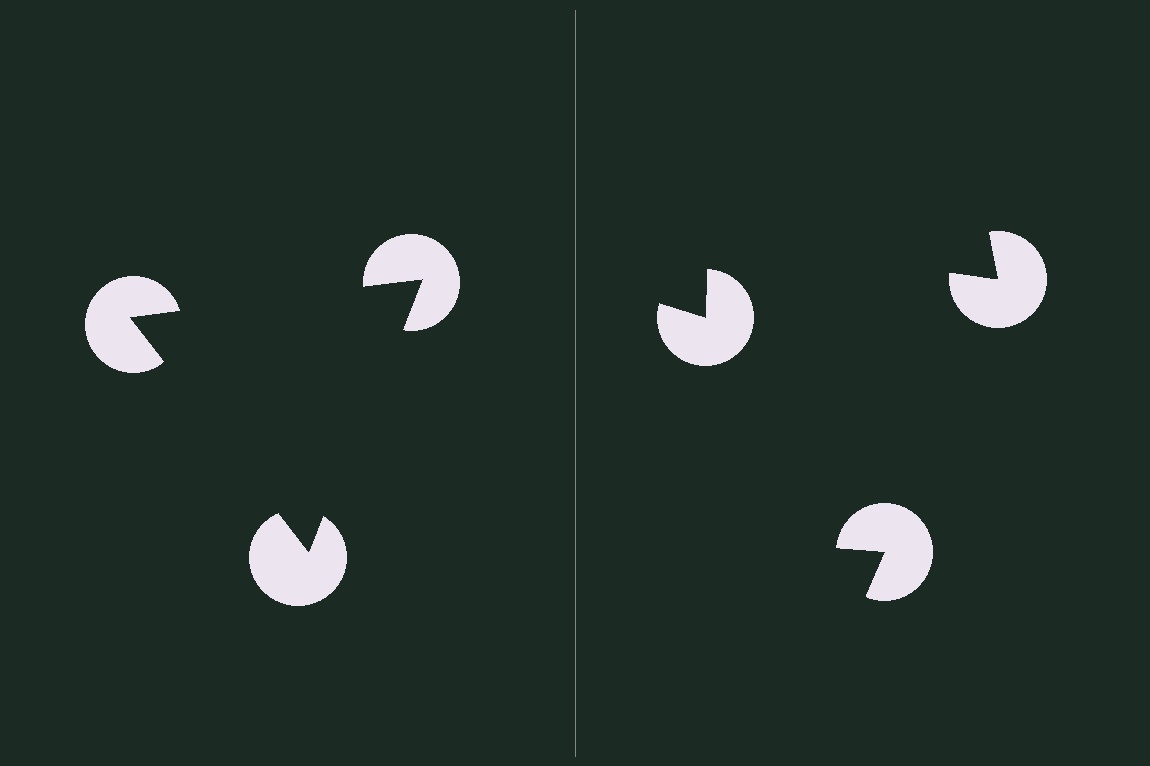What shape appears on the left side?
An illusory triangle.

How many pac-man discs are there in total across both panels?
6 — 3 on each side.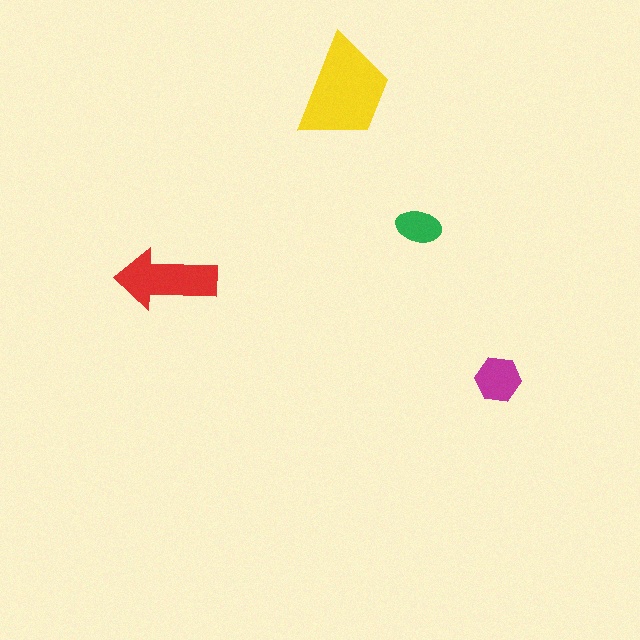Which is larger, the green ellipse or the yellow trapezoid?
The yellow trapezoid.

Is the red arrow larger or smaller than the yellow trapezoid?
Smaller.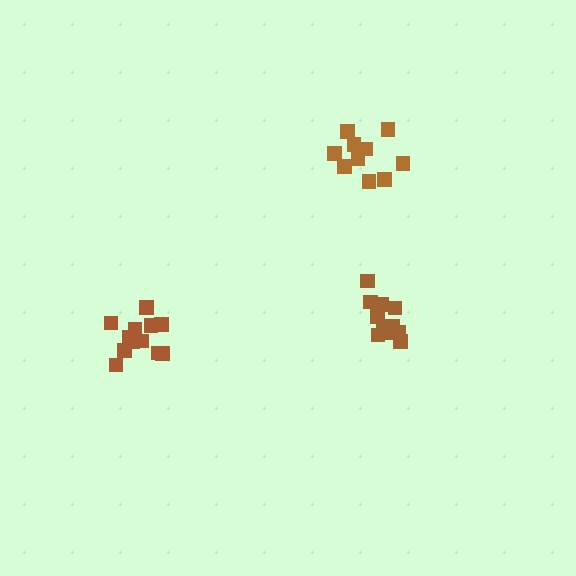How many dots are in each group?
Group 1: 13 dots, Group 2: 10 dots, Group 3: 12 dots (35 total).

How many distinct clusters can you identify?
There are 3 distinct clusters.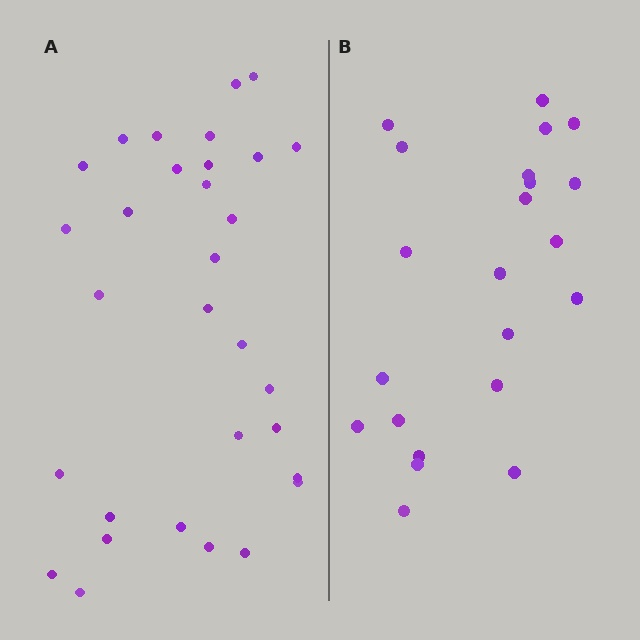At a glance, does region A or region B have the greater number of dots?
Region A (the left region) has more dots.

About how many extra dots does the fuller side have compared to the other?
Region A has roughly 8 or so more dots than region B.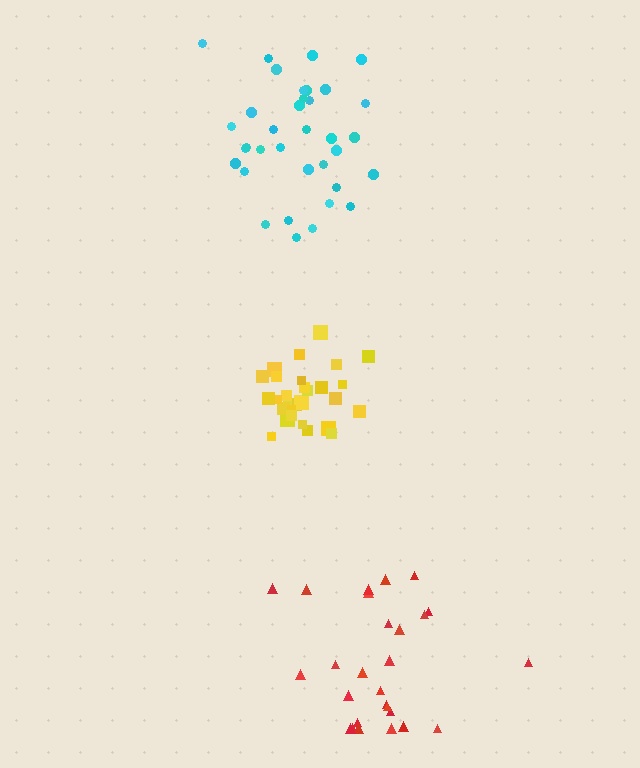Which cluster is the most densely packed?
Yellow.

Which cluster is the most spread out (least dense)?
Red.